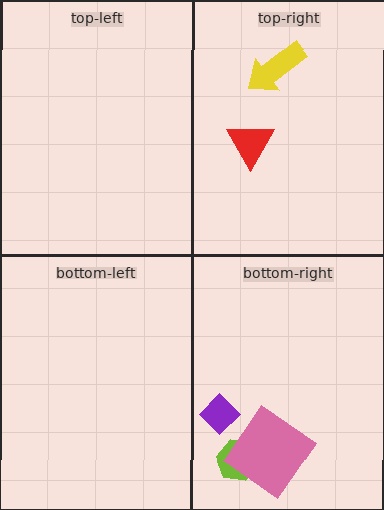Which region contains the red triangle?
The top-right region.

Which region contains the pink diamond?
The bottom-right region.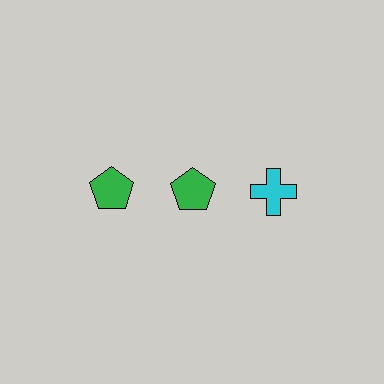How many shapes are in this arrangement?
There are 3 shapes arranged in a grid pattern.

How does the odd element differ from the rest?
It differs in both color (cyan instead of green) and shape (cross instead of pentagon).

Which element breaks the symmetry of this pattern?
The cyan cross in the top row, center column breaks the symmetry. All other shapes are green pentagons.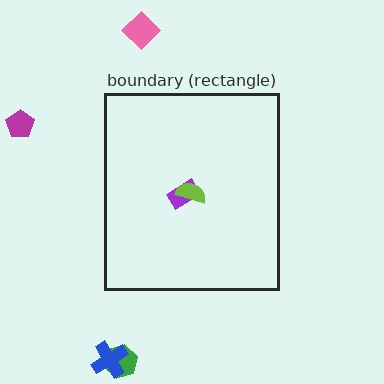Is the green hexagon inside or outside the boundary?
Outside.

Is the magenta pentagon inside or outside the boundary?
Outside.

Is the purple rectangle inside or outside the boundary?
Inside.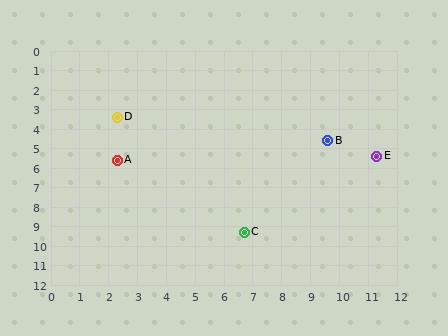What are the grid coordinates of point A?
Point A is at approximately (2.3, 5.6).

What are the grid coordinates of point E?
Point E is at approximately (11.3, 5.4).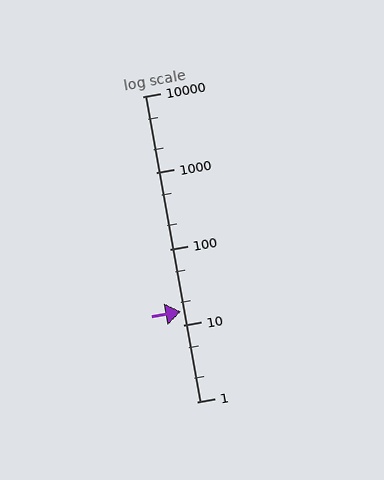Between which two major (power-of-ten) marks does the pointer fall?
The pointer is between 10 and 100.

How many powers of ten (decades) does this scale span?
The scale spans 4 decades, from 1 to 10000.